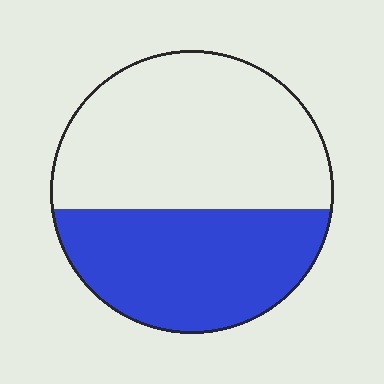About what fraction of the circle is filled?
About two fifths (2/5).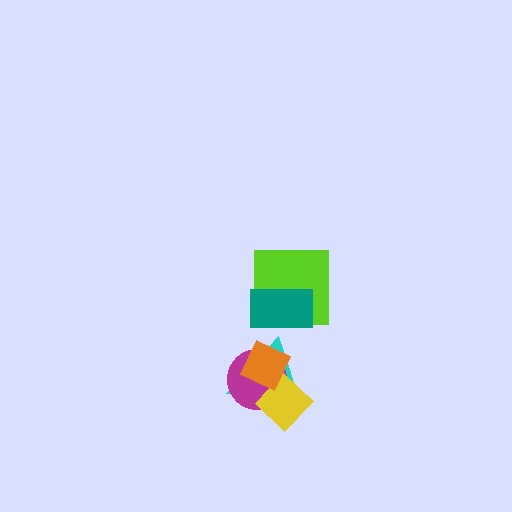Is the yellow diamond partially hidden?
Yes, it is partially covered by another shape.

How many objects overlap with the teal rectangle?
1 object overlaps with the teal rectangle.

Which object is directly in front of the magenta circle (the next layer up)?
The yellow diamond is directly in front of the magenta circle.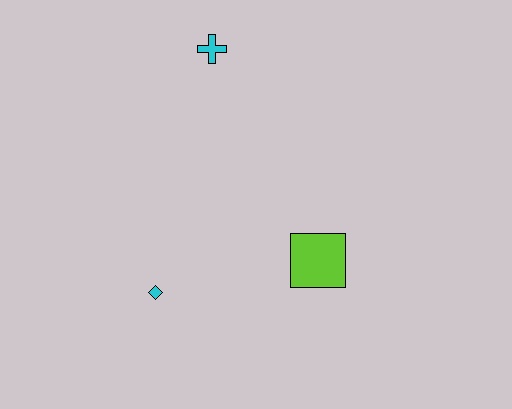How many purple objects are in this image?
There are no purple objects.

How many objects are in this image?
There are 3 objects.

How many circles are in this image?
There are no circles.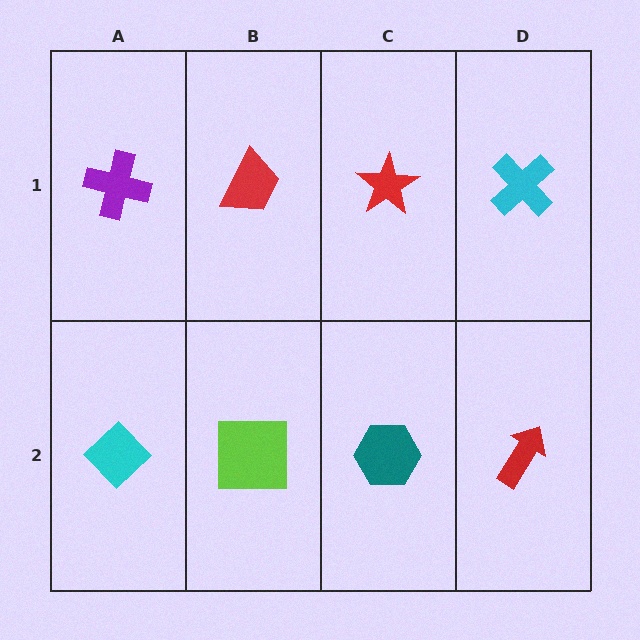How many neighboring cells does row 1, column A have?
2.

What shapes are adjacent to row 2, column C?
A red star (row 1, column C), a lime square (row 2, column B), a red arrow (row 2, column D).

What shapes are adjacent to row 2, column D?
A cyan cross (row 1, column D), a teal hexagon (row 2, column C).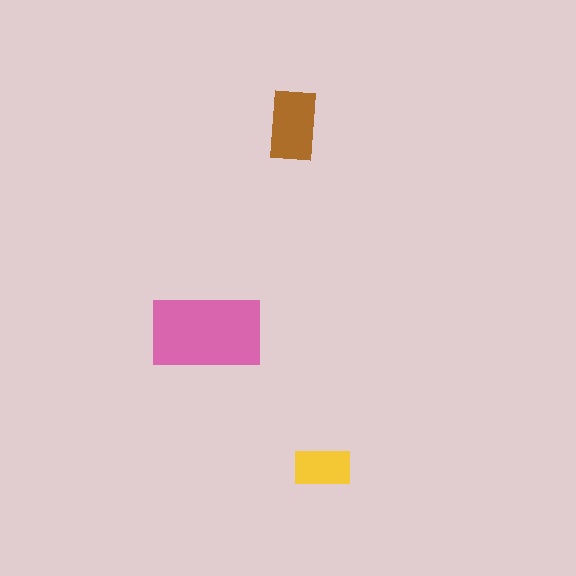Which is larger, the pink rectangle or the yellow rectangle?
The pink one.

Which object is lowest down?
The yellow rectangle is bottommost.